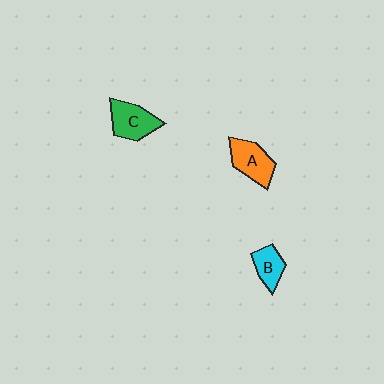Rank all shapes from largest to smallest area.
From largest to smallest: C (green), A (orange), B (cyan).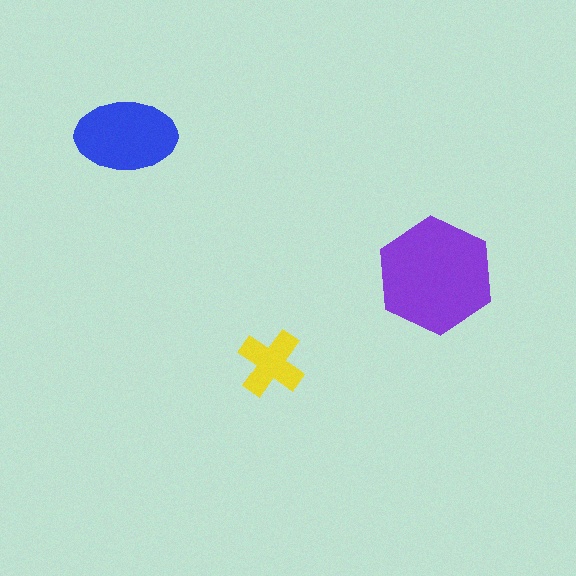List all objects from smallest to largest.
The yellow cross, the blue ellipse, the purple hexagon.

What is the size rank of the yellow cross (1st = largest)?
3rd.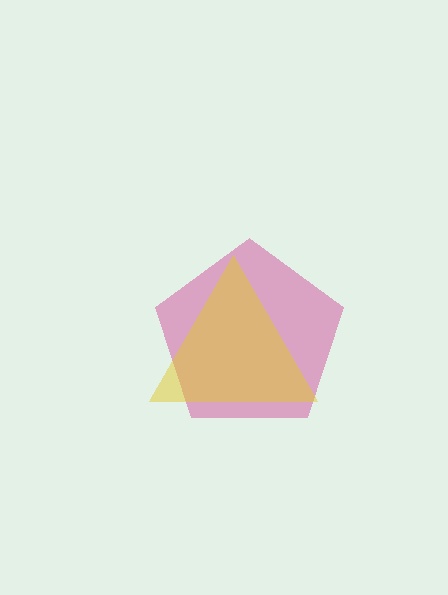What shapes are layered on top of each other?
The layered shapes are: a magenta pentagon, a yellow triangle.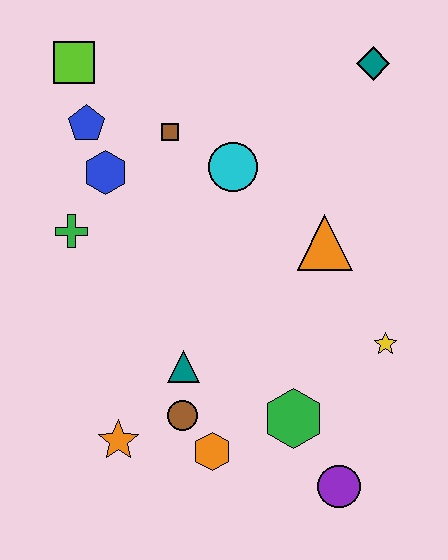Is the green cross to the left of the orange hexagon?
Yes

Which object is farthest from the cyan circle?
The purple circle is farthest from the cyan circle.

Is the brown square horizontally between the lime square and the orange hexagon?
Yes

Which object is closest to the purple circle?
The green hexagon is closest to the purple circle.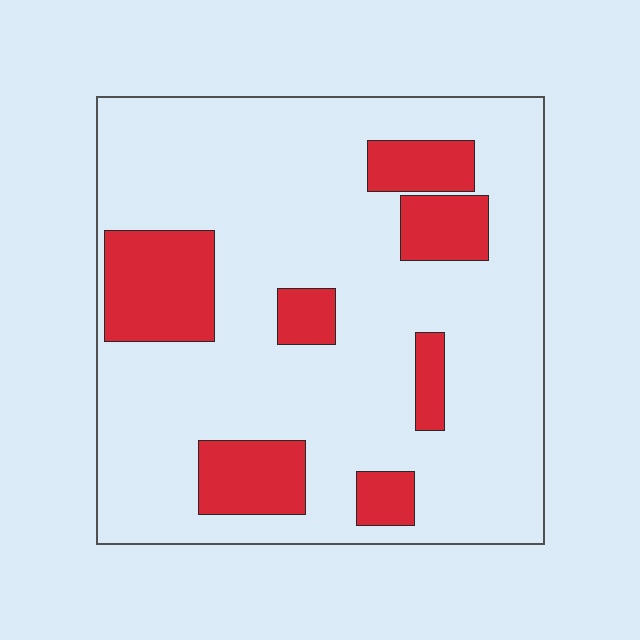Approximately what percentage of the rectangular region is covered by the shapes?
Approximately 20%.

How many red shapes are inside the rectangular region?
7.